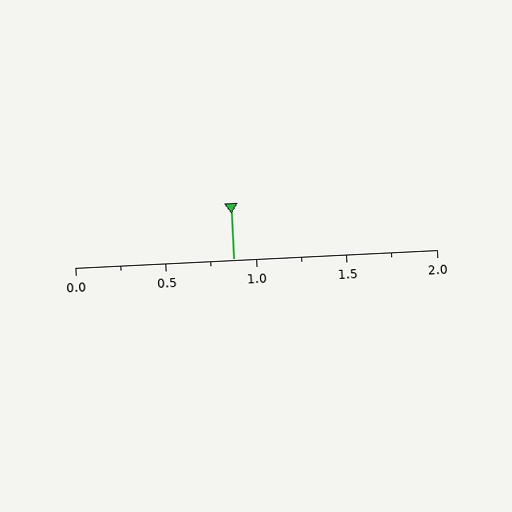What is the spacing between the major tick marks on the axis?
The major ticks are spaced 0.5 apart.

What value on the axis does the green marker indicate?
The marker indicates approximately 0.88.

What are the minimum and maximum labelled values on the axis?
The axis runs from 0.0 to 2.0.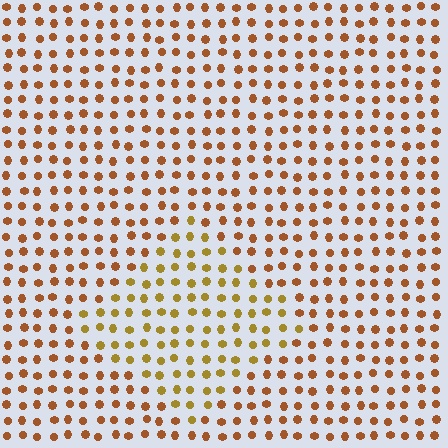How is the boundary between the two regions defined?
The boundary is defined purely by a slight shift in hue (about 25 degrees). Spacing, size, and orientation are identical on both sides.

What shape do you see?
I see a diamond.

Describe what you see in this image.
The image is filled with small brown elements in a uniform arrangement. A diamond-shaped region is visible where the elements are tinted to a slightly different hue, forming a subtle color boundary.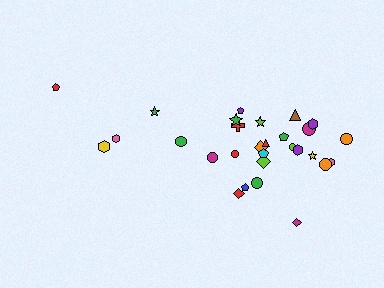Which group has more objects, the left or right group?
The right group.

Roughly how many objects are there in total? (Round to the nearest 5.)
Roughly 30 objects in total.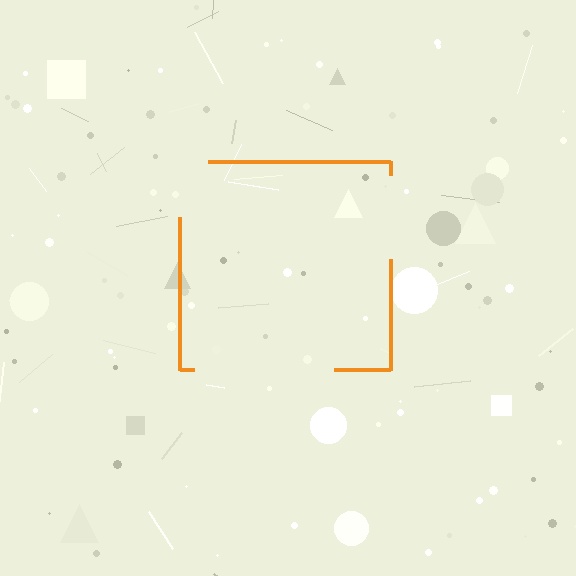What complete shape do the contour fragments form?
The contour fragments form a square.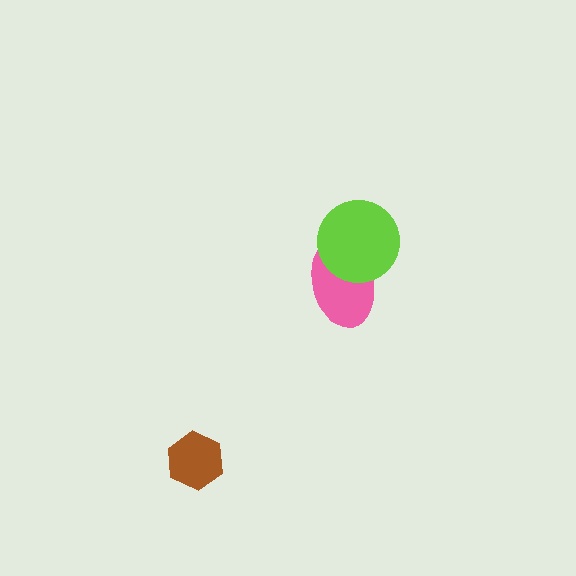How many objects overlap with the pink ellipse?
1 object overlaps with the pink ellipse.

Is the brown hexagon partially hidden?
No, no other shape covers it.